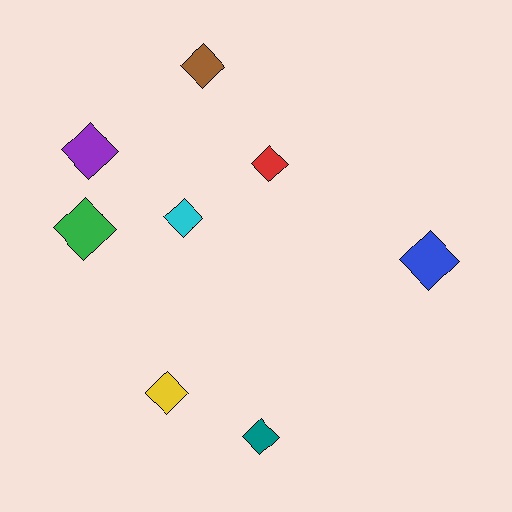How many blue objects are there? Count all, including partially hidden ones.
There is 1 blue object.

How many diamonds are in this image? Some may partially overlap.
There are 8 diamonds.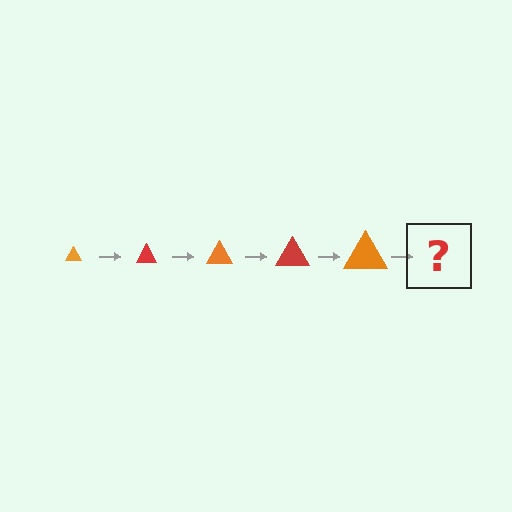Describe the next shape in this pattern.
It should be a red triangle, larger than the previous one.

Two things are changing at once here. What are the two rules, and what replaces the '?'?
The two rules are that the triangle grows larger each step and the color cycles through orange and red. The '?' should be a red triangle, larger than the previous one.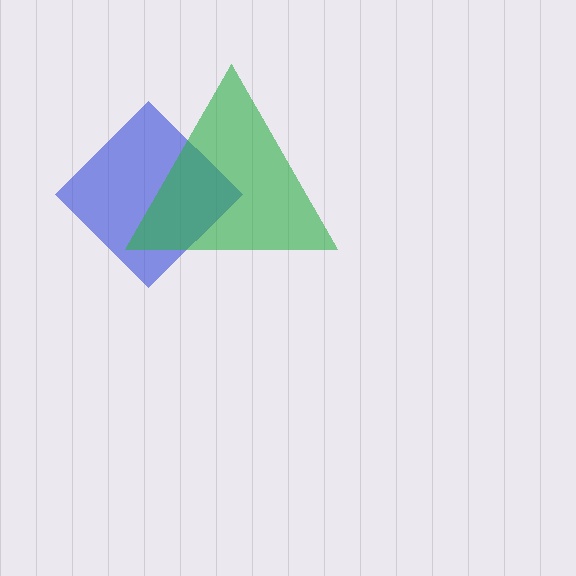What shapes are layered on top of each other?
The layered shapes are: a blue diamond, a green triangle.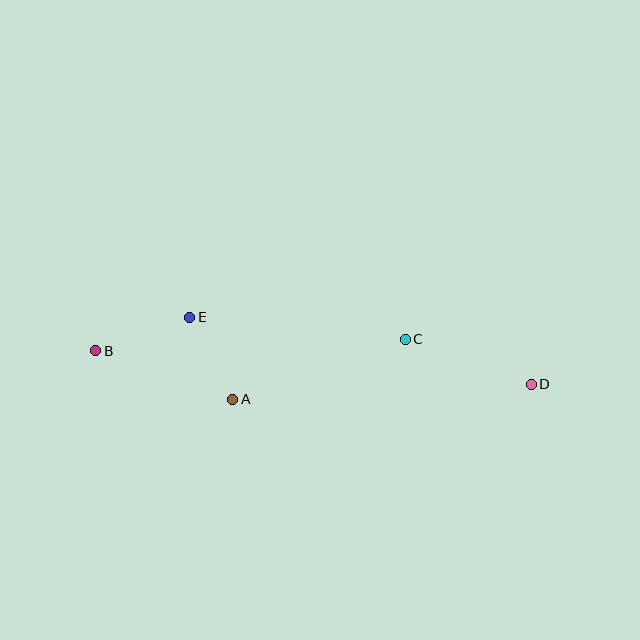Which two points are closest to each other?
Points A and E are closest to each other.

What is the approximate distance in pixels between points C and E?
The distance between C and E is approximately 216 pixels.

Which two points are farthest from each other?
Points B and D are farthest from each other.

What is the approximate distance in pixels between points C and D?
The distance between C and D is approximately 134 pixels.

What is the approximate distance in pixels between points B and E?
The distance between B and E is approximately 100 pixels.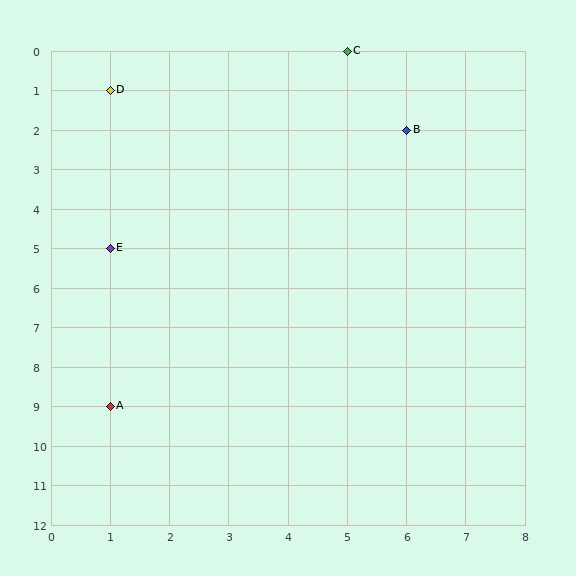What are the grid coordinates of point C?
Point C is at grid coordinates (5, 0).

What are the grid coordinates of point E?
Point E is at grid coordinates (1, 5).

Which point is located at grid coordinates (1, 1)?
Point D is at (1, 1).